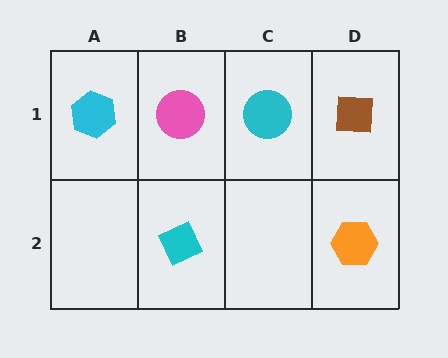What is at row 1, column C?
A cyan circle.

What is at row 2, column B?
A cyan diamond.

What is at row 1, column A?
A cyan hexagon.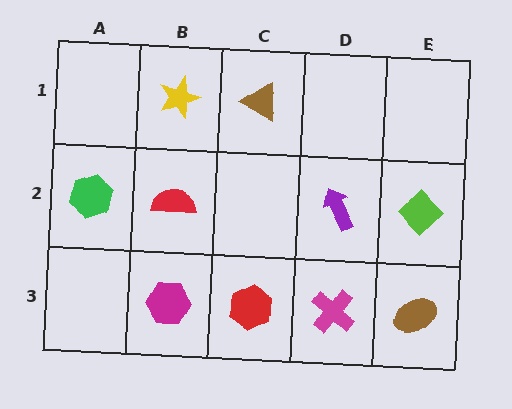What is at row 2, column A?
A green hexagon.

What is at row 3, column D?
A magenta cross.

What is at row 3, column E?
A brown ellipse.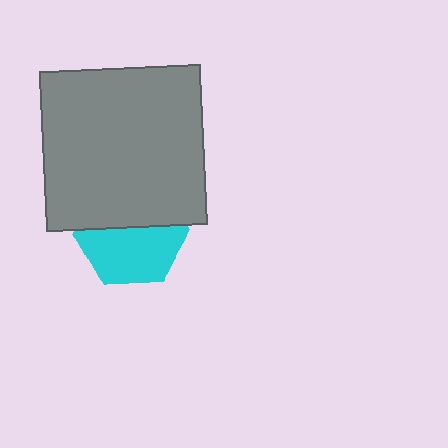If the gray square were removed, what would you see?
You would see the complete cyan hexagon.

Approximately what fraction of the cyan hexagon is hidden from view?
Roughly 44% of the cyan hexagon is hidden behind the gray square.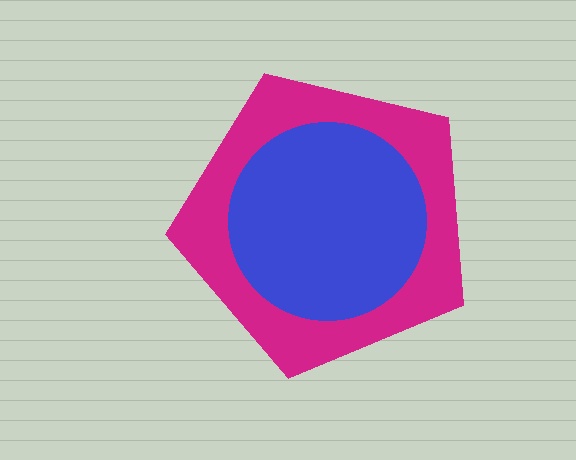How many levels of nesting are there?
2.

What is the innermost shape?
The blue circle.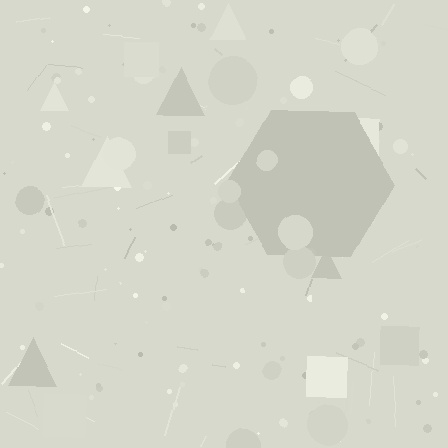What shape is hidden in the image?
A hexagon is hidden in the image.